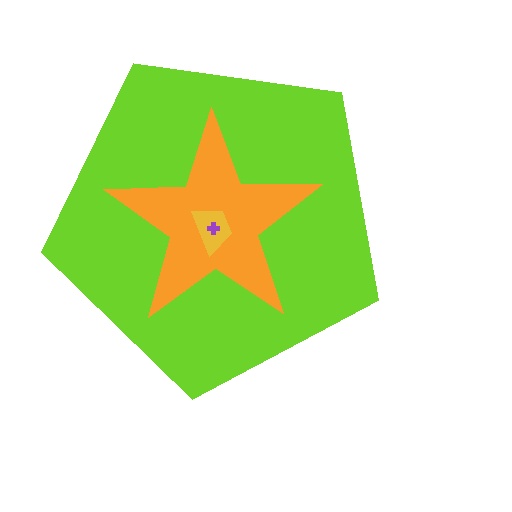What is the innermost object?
The purple cross.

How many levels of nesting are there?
4.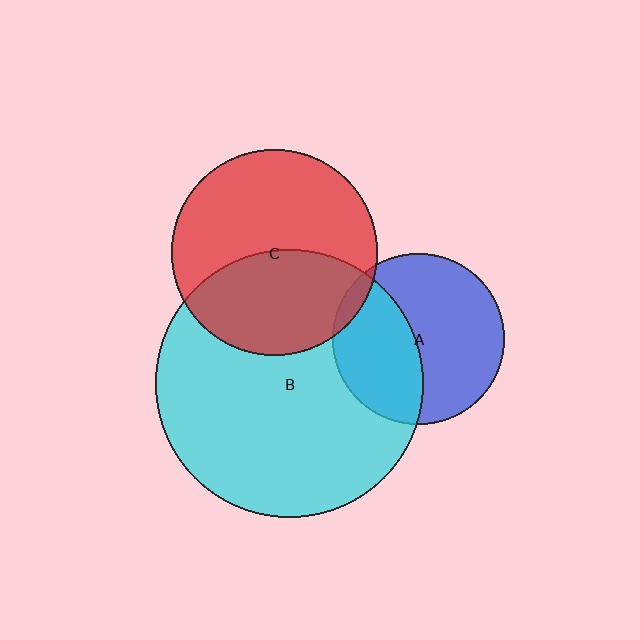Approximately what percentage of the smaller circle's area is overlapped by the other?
Approximately 40%.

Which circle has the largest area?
Circle B (cyan).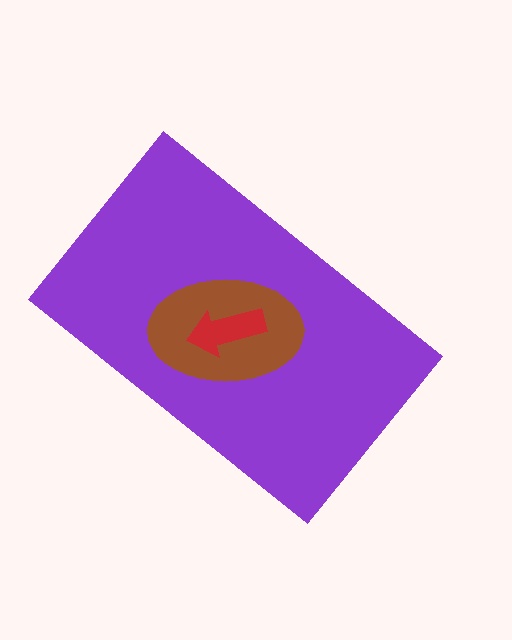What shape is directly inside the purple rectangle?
The brown ellipse.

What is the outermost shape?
The purple rectangle.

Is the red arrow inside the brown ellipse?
Yes.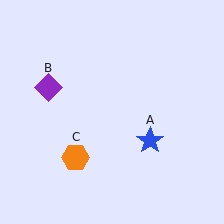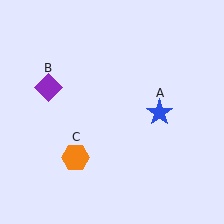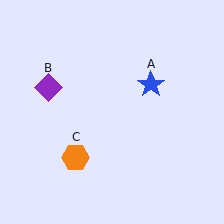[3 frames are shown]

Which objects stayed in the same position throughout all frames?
Purple diamond (object B) and orange hexagon (object C) remained stationary.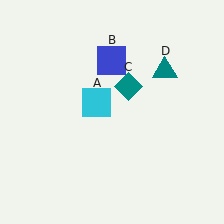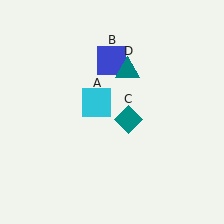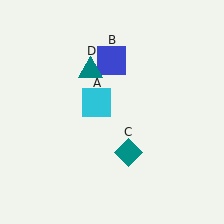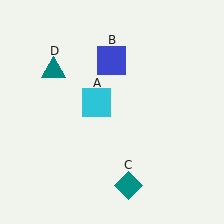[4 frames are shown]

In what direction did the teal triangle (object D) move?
The teal triangle (object D) moved left.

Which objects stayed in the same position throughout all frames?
Cyan square (object A) and blue square (object B) remained stationary.